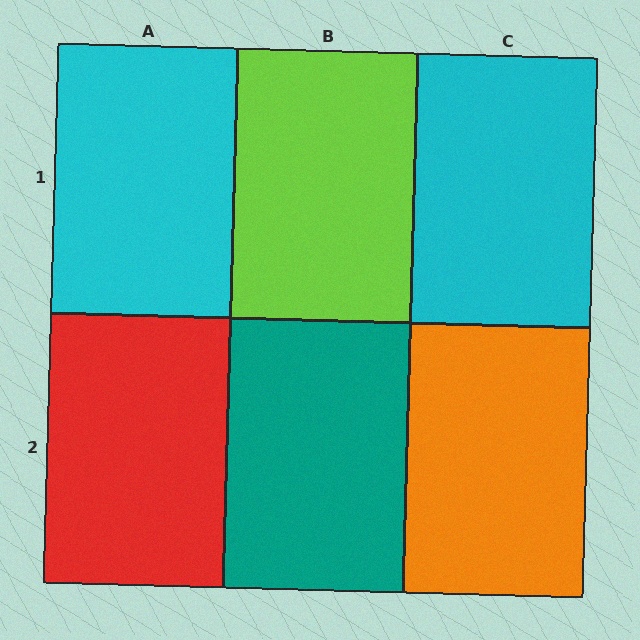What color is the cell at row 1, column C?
Cyan.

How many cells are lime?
1 cell is lime.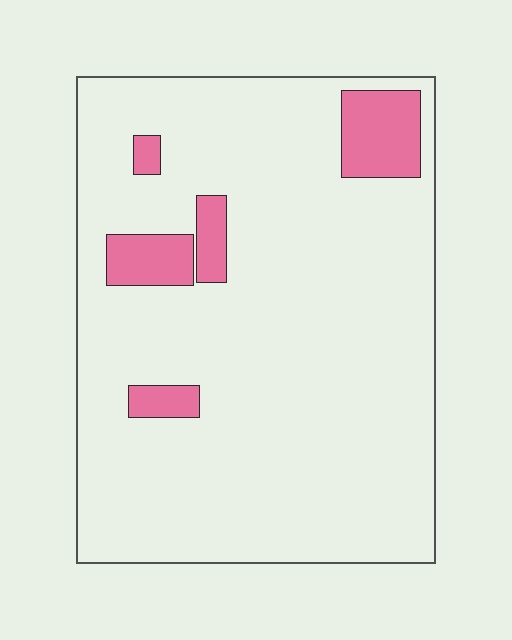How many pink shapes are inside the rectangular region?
5.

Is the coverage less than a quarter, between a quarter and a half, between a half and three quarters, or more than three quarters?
Less than a quarter.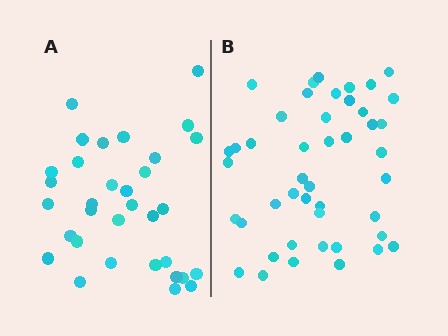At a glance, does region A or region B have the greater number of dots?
Region B (the right region) has more dots.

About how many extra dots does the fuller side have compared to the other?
Region B has roughly 12 or so more dots than region A.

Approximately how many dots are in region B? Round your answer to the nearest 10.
About 40 dots. (The exact count is 45, which rounds to 40.)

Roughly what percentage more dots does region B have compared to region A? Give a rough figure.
About 35% more.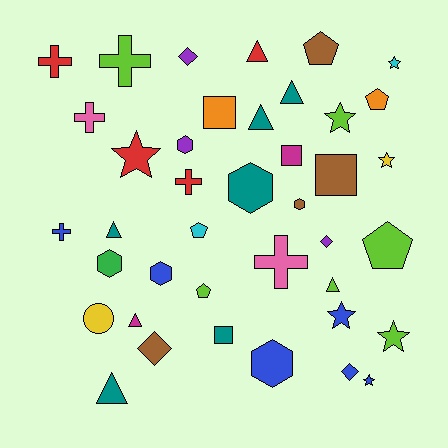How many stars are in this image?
There are 7 stars.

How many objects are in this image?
There are 40 objects.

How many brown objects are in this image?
There are 4 brown objects.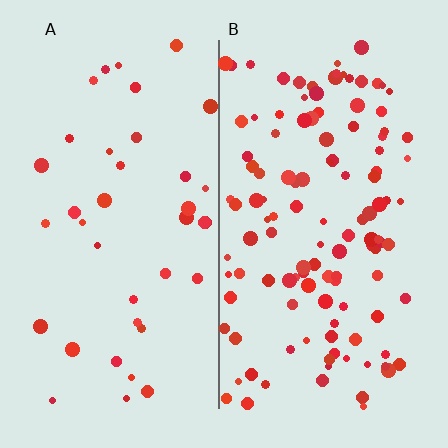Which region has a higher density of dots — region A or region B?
B (the right).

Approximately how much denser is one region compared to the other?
Approximately 3.2× — region B over region A.